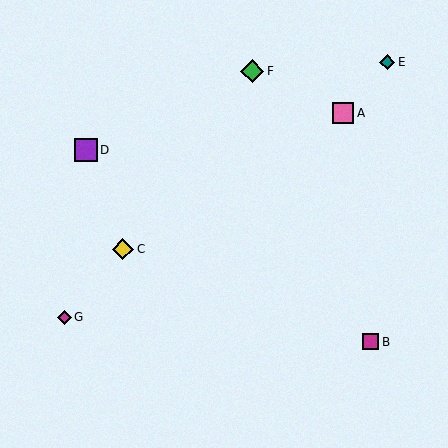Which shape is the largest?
The purple square (labeled D) is the largest.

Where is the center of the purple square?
The center of the purple square is at (86, 150).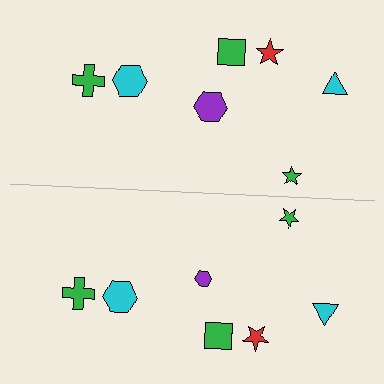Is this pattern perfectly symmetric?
No, the pattern is not perfectly symmetric. The purple hexagon on the bottom side has a different size than its mirror counterpart.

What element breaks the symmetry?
The purple hexagon on the bottom side has a different size than its mirror counterpart.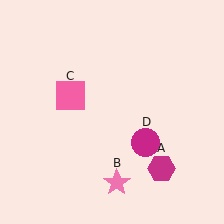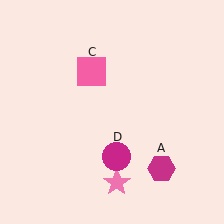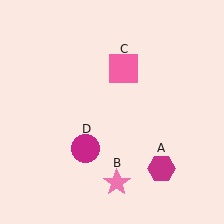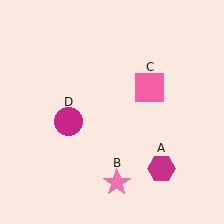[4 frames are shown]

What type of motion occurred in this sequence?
The pink square (object C), magenta circle (object D) rotated clockwise around the center of the scene.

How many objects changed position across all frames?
2 objects changed position: pink square (object C), magenta circle (object D).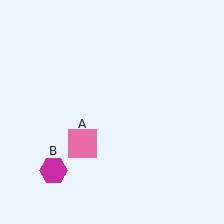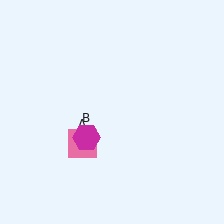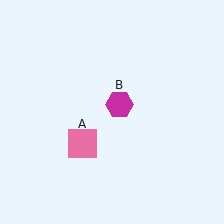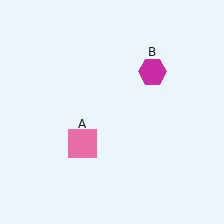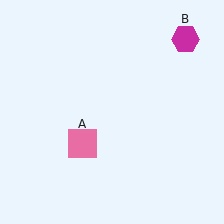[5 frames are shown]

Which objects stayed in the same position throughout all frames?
Pink square (object A) remained stationary.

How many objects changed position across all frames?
1 object changed position: magenta hexagon (object B).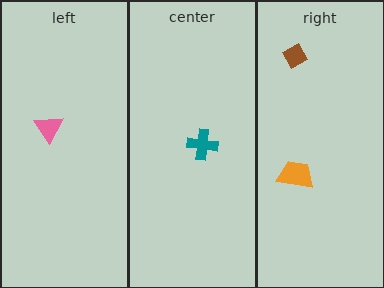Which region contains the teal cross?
The center region.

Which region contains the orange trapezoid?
The right region.